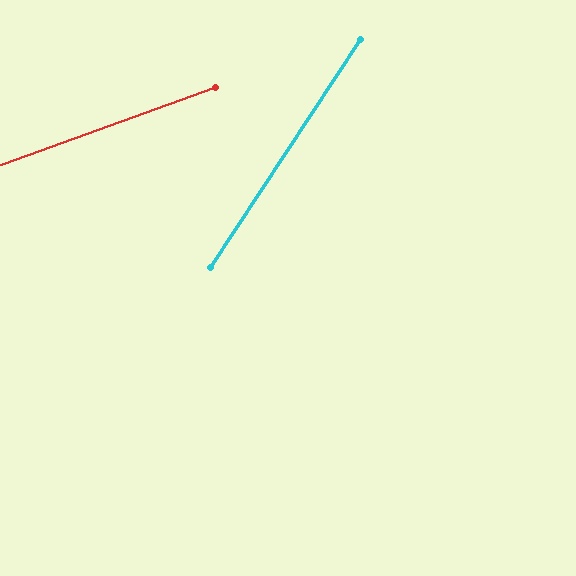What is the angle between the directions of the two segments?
Approximately 37 degrees.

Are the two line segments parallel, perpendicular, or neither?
Neither parallel nor perpendicular — they differ by about 37°.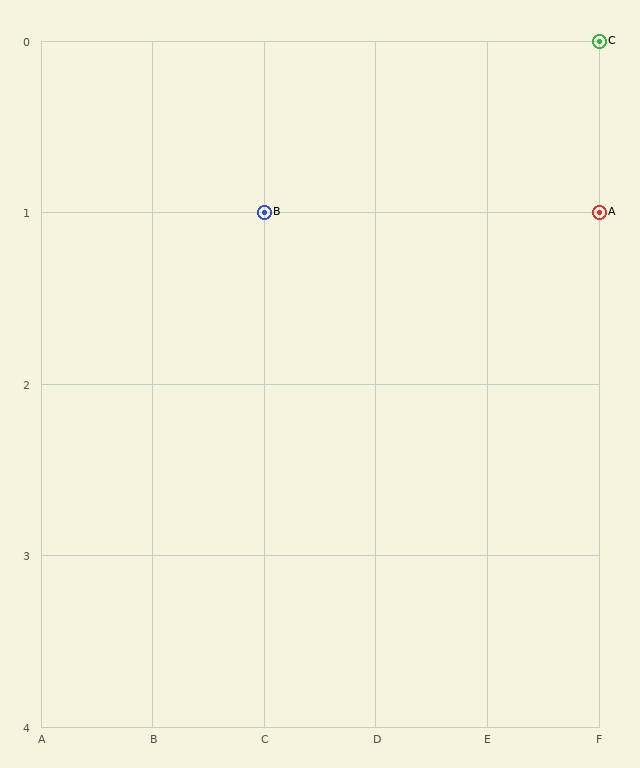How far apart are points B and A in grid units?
Points B and A are 3 columns apart.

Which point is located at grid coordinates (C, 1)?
Point B is at (C, 1).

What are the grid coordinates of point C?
Point C is at grid coordinates (F, 0).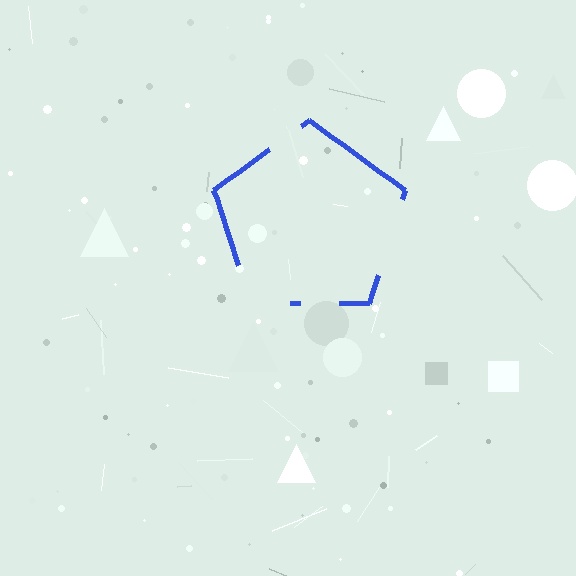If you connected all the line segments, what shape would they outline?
They would outline a pentagon.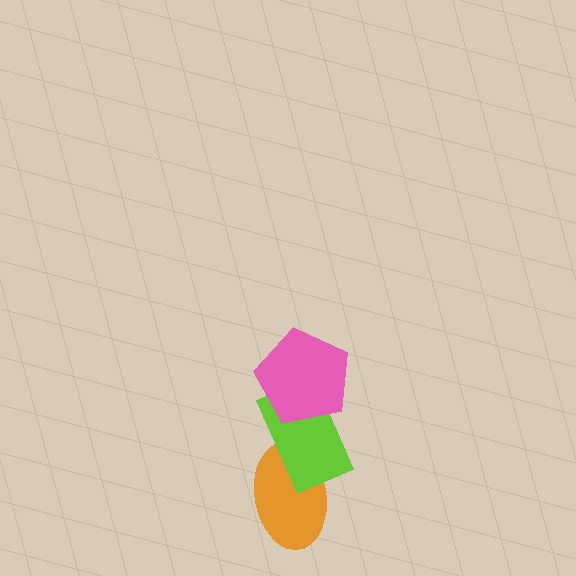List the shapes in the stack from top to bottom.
From top to bottom: the pink pentagon, the lime rectangle, the orange ellipse.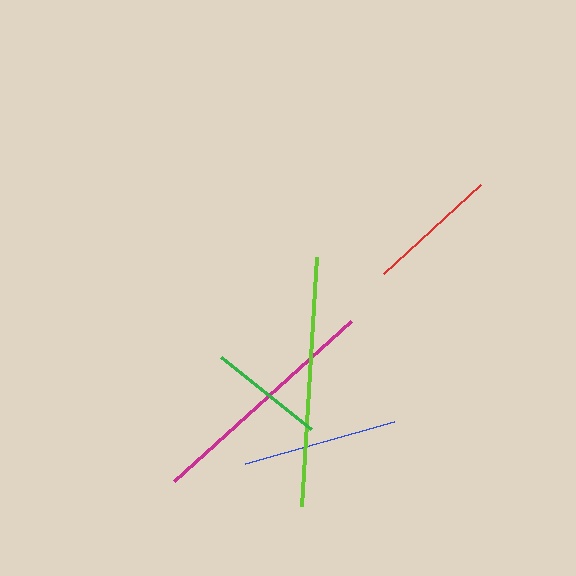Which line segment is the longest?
The lime line is the longest at approximately 250 pixels.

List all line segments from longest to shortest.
From longest to shortest: lime, magenta, blue, red, green.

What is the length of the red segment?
The red segment is approximately 132 pixels long.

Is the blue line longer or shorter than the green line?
The blue line is longer than the green line.